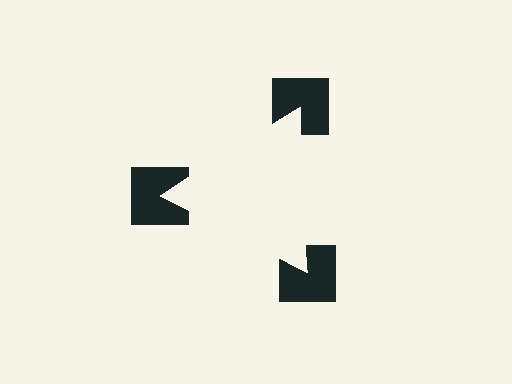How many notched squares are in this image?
There are 3 — one at each vertex of the illusory triangle.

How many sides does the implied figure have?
3 sides.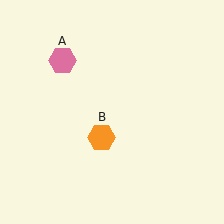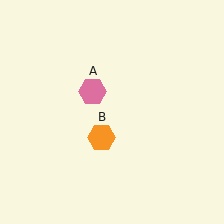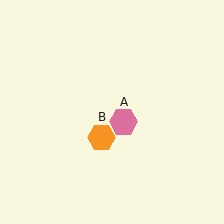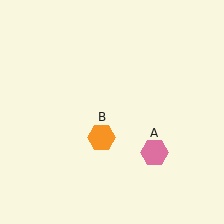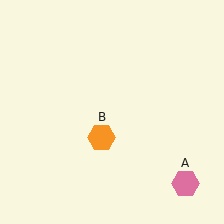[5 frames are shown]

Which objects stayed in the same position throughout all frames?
Orange hexagon (object B) remained stationary.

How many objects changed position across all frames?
1 object changed position: pink hexagon (object A).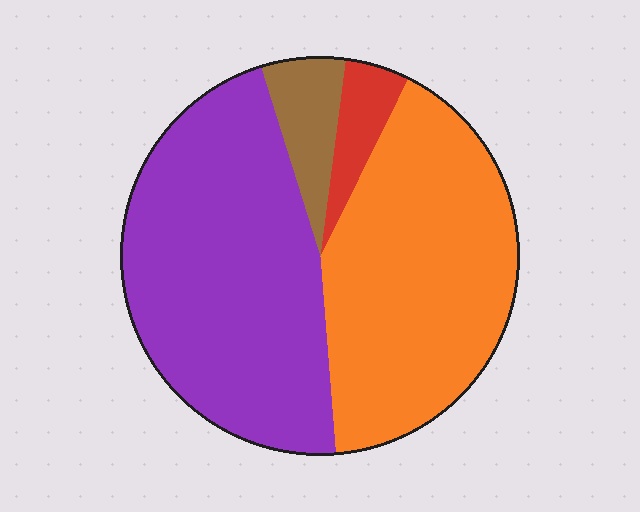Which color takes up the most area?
Purple, at roughly 45%.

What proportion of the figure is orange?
Orange takes up about two fifths (2/5) of the figure.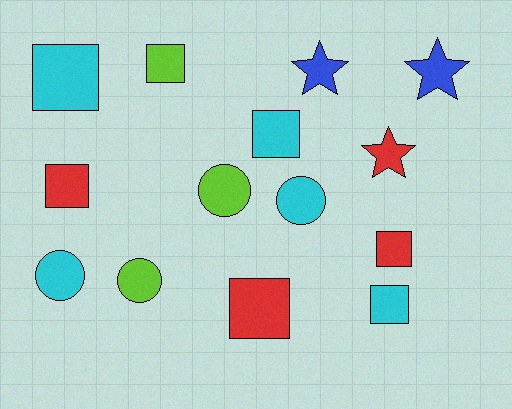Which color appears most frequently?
Cyan, with 5 objects.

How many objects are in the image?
There are 14 objects.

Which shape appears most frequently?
Square, with 7 objects.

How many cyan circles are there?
There are 2 cyan circles.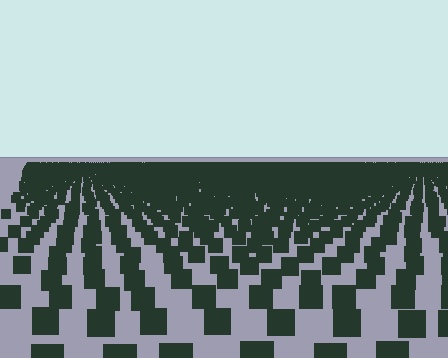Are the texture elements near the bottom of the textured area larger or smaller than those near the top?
Larger. Near the bottom, elements are closer to the viewer and appear at a bigger on-screen size.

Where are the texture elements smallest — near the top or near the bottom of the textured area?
Near the top.